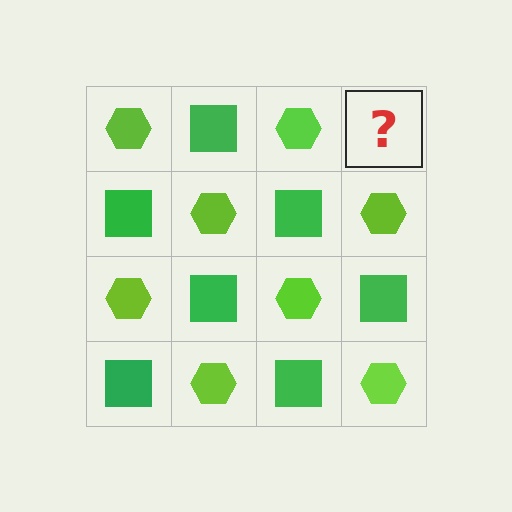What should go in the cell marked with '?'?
The missing cell should contain a green square.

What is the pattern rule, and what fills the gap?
The rule is that it alternates lime hexagon and green square in a checkerboard pattern. The gap should be filled with a green square.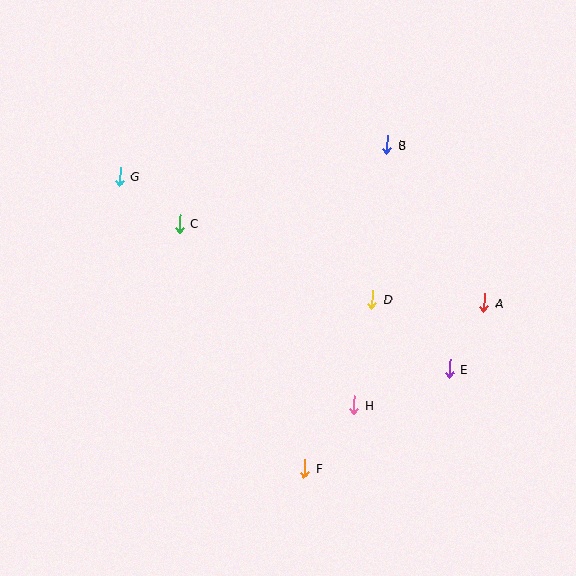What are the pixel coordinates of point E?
Point E is at (449, 369).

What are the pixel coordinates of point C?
Point C is at (179, 224).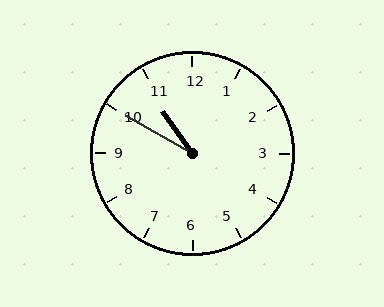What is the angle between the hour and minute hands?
Approximately 25 degrees.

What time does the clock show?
10:50.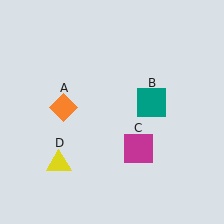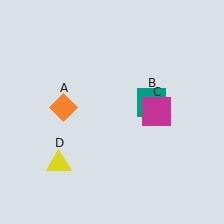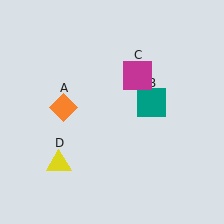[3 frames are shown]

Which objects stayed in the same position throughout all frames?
Orange diamond (object A) and teal square (object B) and yellow triangle (object D) remained stationary.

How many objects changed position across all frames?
1 object changed position: magenta square (object C).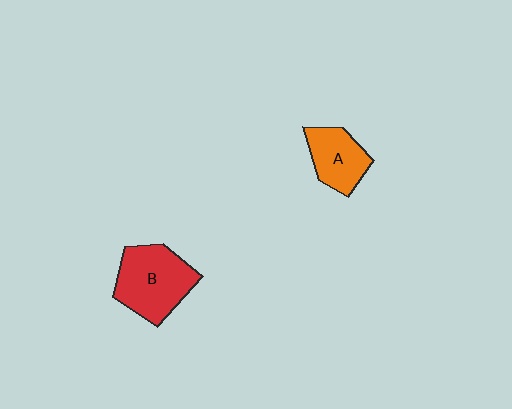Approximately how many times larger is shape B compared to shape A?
Approximately 1.5 times.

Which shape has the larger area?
Shape B (red).